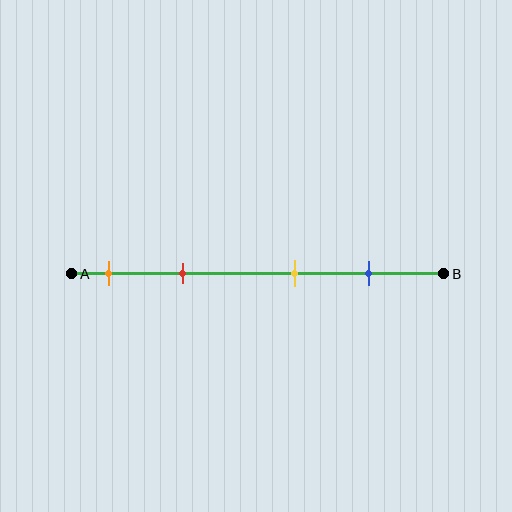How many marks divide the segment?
There are 4 marks dividing the segment.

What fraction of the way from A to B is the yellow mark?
The yellow mark is approximately 60% (0.6) of the way from A to B.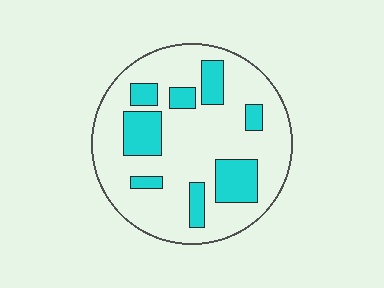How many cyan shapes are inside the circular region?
8.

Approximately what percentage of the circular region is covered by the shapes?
Approximately 25%.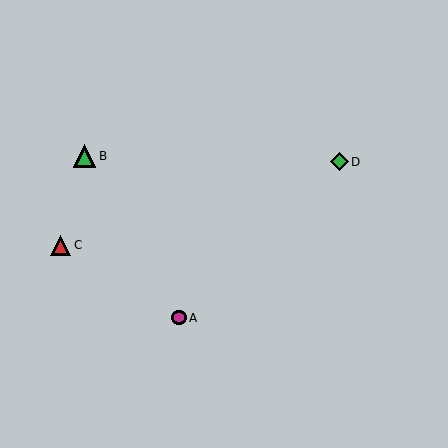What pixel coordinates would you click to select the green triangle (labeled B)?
Click at (85, 156) to select the green triangle B.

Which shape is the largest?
The green triangle (labeled B) is the largest.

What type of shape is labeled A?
Shape A is a magenta circle.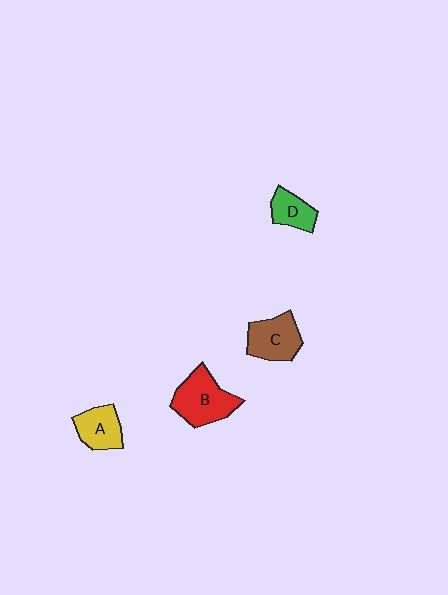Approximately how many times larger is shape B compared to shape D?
Approximately 1.8 times.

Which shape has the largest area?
Shape B (red).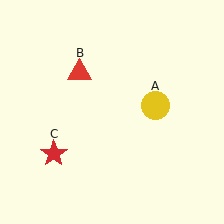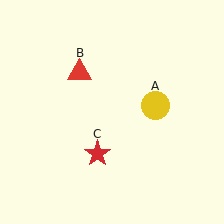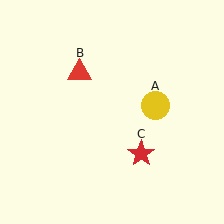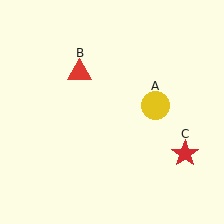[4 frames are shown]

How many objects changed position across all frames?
1 object changed position: red star (object C).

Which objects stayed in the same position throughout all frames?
Yellow circle (object A) and red triangle (object B) remained stationary.